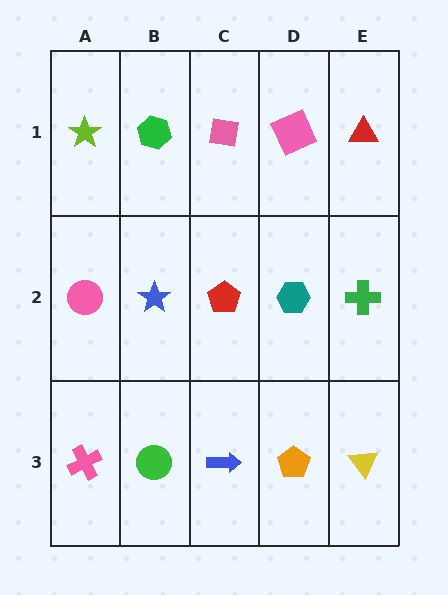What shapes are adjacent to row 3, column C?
A red pentagon (row 2, column C), a green circle (row 3, column B), an orange pentagon (row 3, column D).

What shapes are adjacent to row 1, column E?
A green cross (row 2, column E), a pink square (row 1, column D).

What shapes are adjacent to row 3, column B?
A blue star (row 2, column B), a pink cross (row 3, column A), a blue arrow (row 3, column C).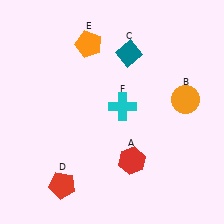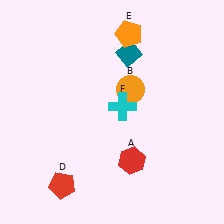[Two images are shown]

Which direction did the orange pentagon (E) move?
The orange pentagon (E) moved right.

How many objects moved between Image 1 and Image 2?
2 objects moved between the two images.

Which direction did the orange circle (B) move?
The orange circle (B) moved left.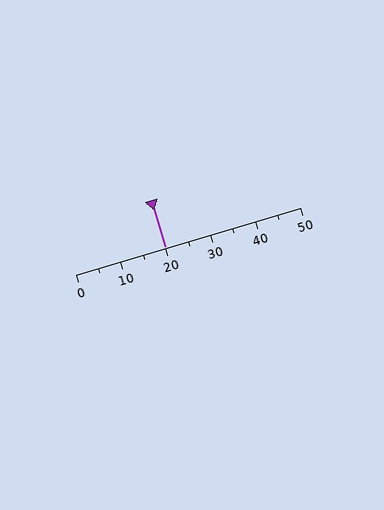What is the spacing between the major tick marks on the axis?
The major ticks are spaced 10 apart.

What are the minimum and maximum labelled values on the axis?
The axis runs from 0 to 50.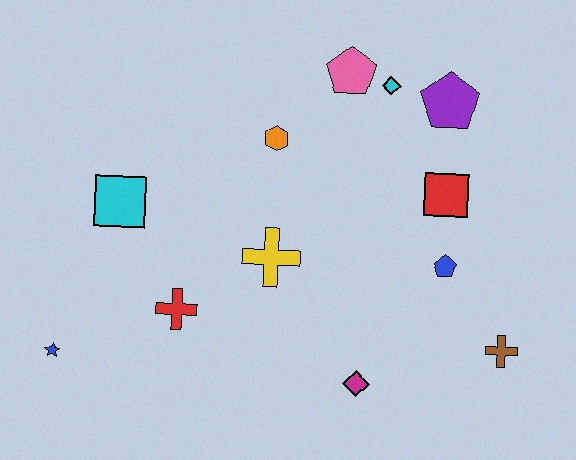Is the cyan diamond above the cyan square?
Yes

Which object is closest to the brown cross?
The blue pentagon is closest to the brown cross.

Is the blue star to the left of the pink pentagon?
Yes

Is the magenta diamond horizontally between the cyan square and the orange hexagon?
No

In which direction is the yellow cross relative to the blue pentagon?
The yellow cross is to the left of the blue pentagon.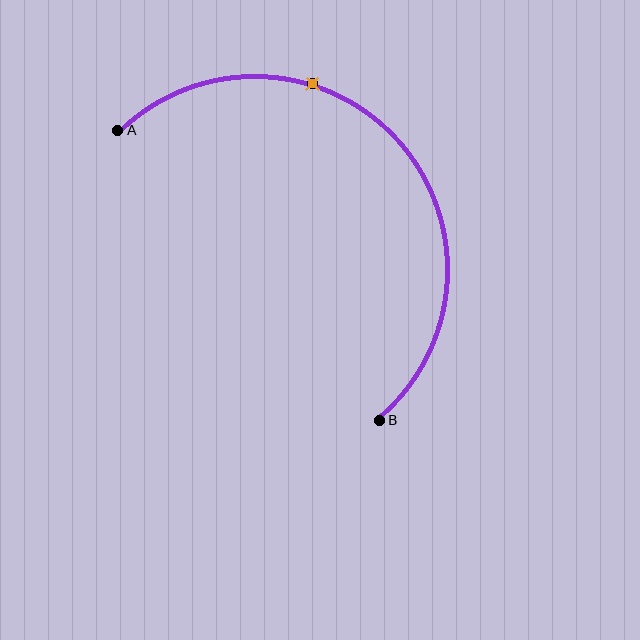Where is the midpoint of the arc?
The arc midpoint is the point on the curve farthest from the straight line joining A and B. It sits above and to the right of that line.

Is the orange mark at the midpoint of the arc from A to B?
No. The orange mark lies on the arc but is closer to endpoint A. The arc midpoint would be at the point on the curve equidistant along the arc from both A and B.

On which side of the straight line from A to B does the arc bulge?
The arc bulges above and to the right of the straight line connecting A and B.